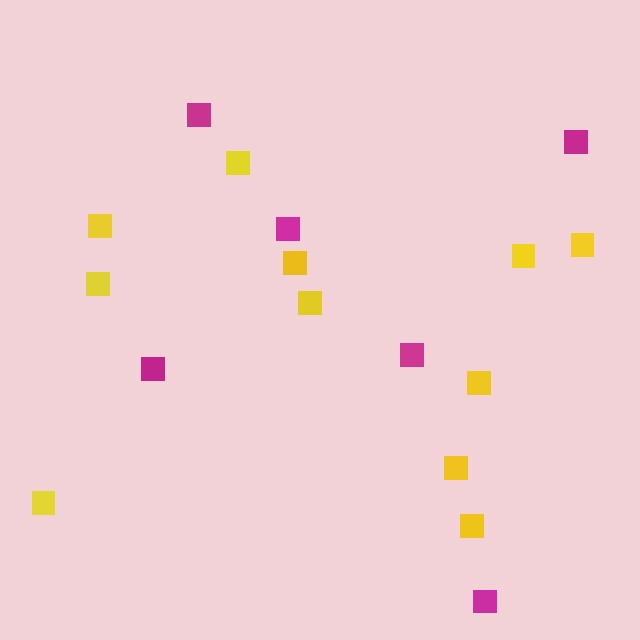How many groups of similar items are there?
There are 2 groups: one group of yellow squares (11) and one group of magenta squares (6).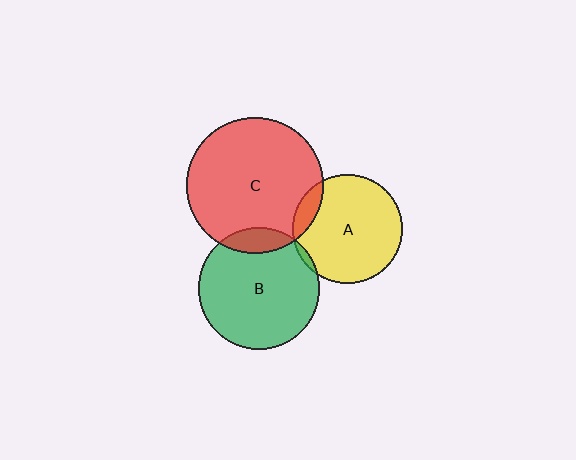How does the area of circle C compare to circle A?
Approximately 1.5 times.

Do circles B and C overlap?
Yes.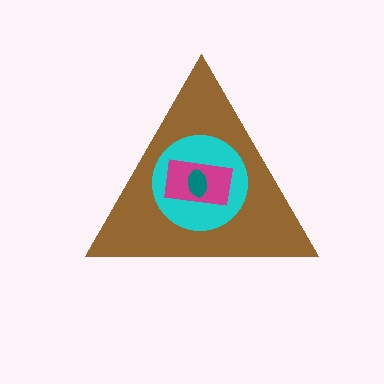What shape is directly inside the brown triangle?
The cyan circle.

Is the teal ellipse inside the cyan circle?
Yes.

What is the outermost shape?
The brown triangle.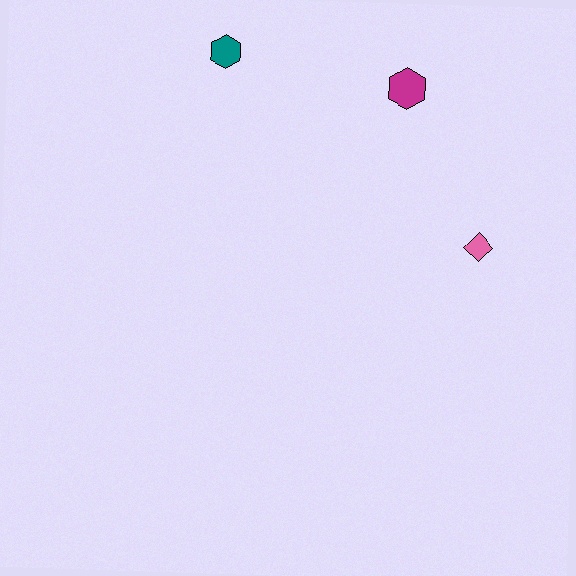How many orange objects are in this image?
There are no orange objects.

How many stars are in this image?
There are no stars.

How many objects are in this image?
There are 3 objects.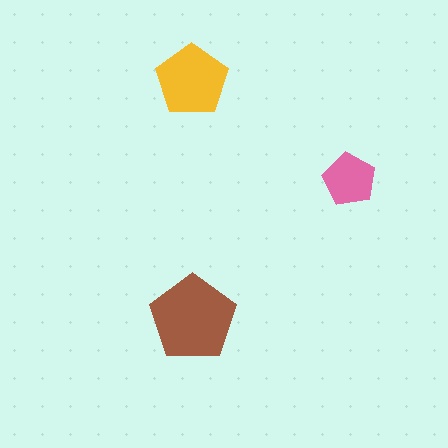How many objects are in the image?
There are 3 objects in the image.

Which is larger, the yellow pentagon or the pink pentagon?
The yellow one.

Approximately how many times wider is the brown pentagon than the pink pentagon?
About 1.5 times wider.